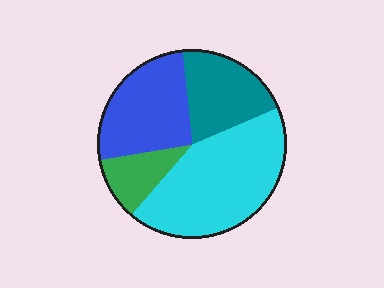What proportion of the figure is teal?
Teal takes up about one fifth (1/5) of the figure.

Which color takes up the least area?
Green, at roughly 10%.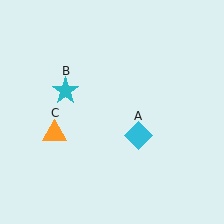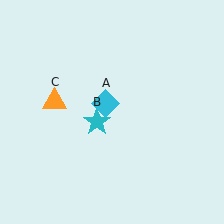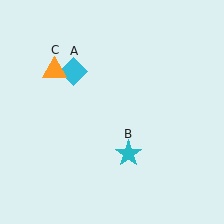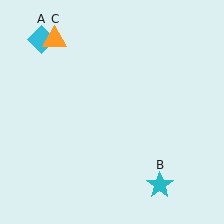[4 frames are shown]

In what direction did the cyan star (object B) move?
The cyan star (object B) moved down and to the right.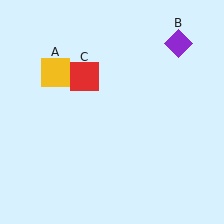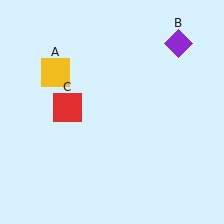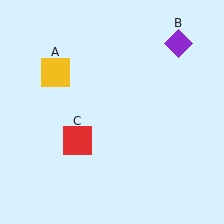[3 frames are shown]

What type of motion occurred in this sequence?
The red square (object C) rotated counterclockwise around the center of the scene.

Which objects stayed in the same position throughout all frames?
Yellow square (object A) and purple diamond (object B) remained stationary.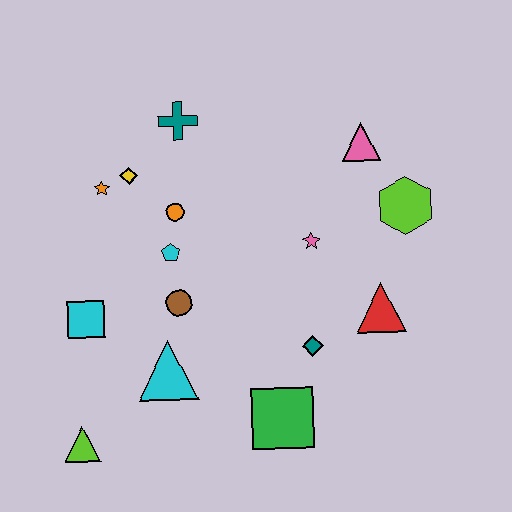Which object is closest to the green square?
The teal diamond is closest to the green square.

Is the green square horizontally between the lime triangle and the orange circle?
No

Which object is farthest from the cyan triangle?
The pink triangle is farthest from the cyan triangle.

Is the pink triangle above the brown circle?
Yes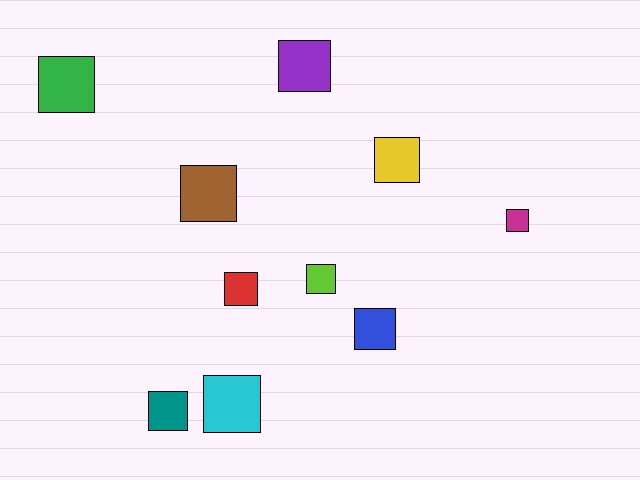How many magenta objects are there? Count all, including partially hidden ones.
There is 1 magenta object.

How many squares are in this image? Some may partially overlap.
There are 10 squares.